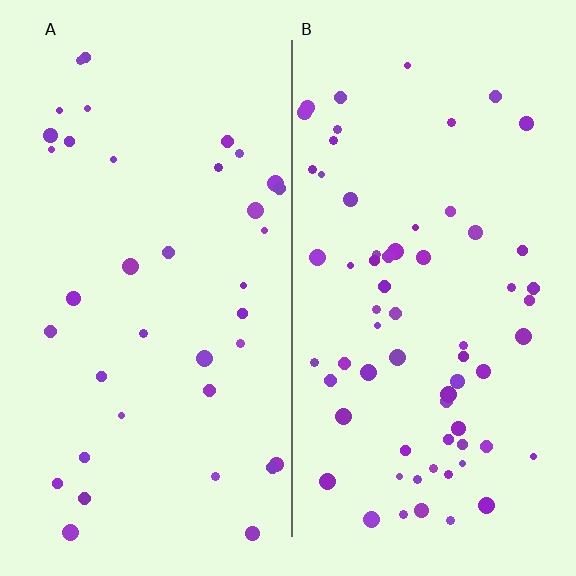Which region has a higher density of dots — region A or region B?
B (the right).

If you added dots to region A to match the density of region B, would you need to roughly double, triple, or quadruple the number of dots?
Approximately double.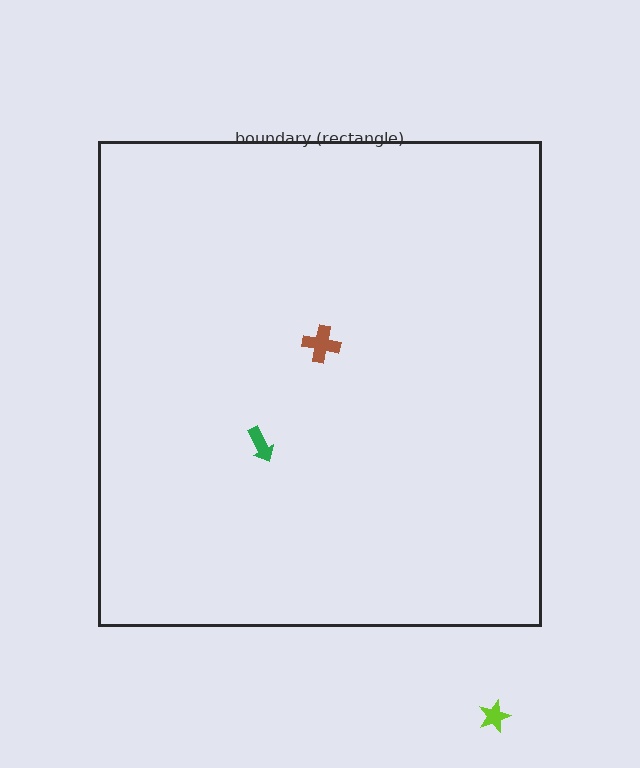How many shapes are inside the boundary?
2 inside, 1 outside.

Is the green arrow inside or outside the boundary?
Inside.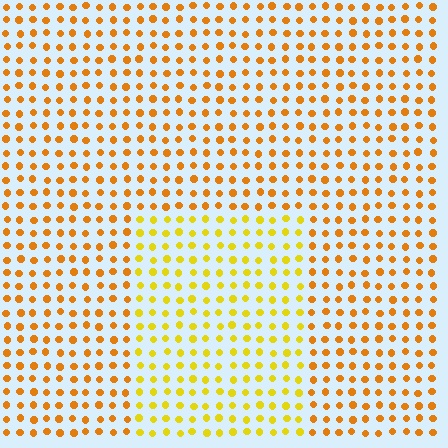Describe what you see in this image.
The image is filled with small orange elements in a uniform arrangement. A rectangle-shaped region is visible where the elements are tinted to a slightly different hue, forming a subtle color boundary.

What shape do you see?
I see a rectangle.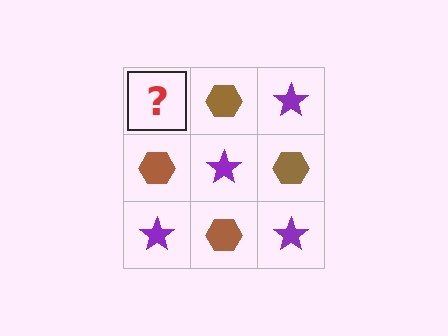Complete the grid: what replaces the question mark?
The question mark should be replaced with a purple star.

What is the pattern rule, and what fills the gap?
The rule is that it alternates purple star and brown hexagon in a checkerboard pattern. The gap should be filled with a purple star.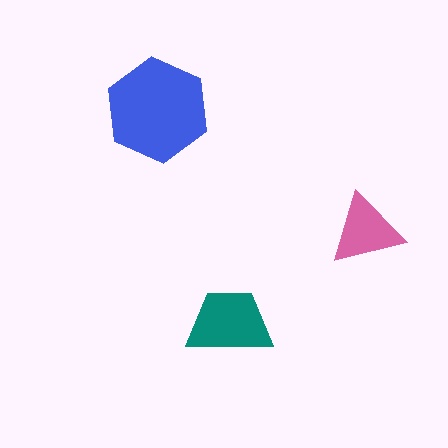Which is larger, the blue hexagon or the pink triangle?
The blue hexagon.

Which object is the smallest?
The pink triangle.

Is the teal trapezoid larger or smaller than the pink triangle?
Larger.